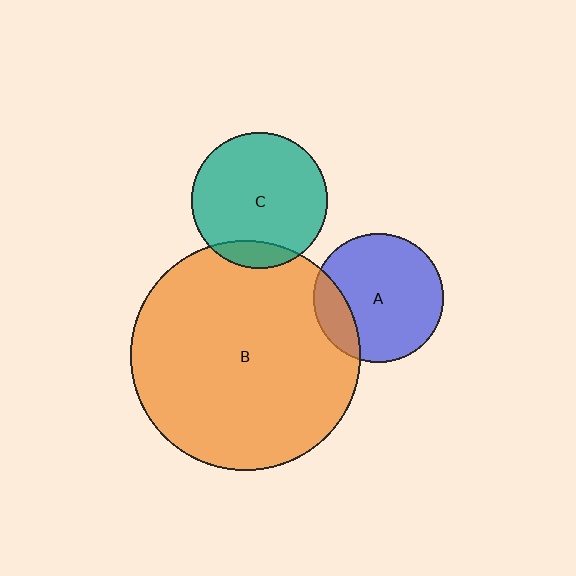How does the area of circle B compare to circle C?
Approximately 2.8 times.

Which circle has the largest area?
Circle B (orange).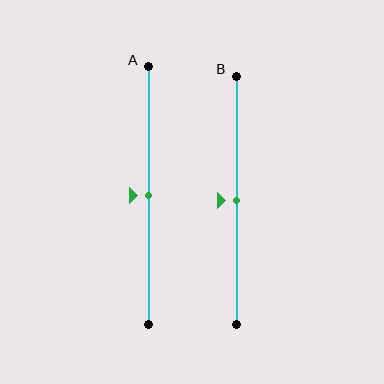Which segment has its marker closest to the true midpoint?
Segment A has its marker closest to the true midpoint.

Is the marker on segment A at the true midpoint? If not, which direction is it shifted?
Yes, the marker on segment A is at the true midpoint.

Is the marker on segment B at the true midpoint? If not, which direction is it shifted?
Yes, the marker on segment B is at the true midpoint.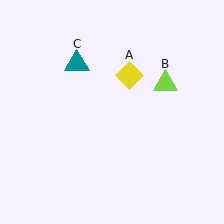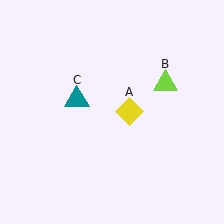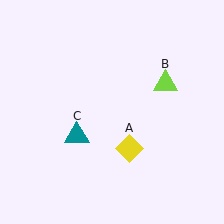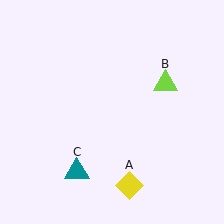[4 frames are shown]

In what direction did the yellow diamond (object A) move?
The yellow diamond (object A) moved down.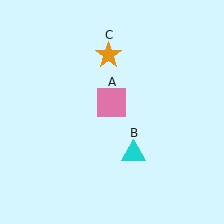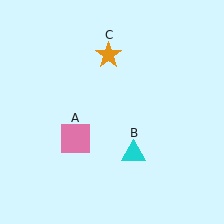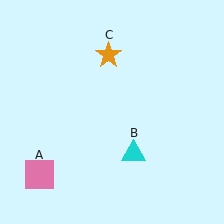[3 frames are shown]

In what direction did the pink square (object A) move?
The pink square (object A) moved down and to the left.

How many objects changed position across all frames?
1 object changed position: pink square (object A).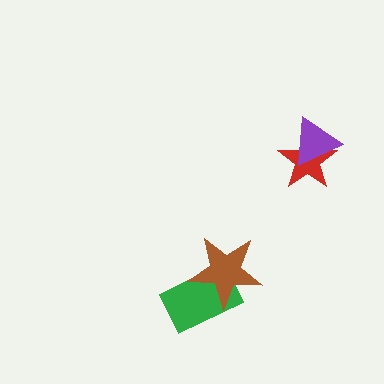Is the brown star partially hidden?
No, no other shape covers it.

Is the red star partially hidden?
Yes, it is partially covered by another shape.